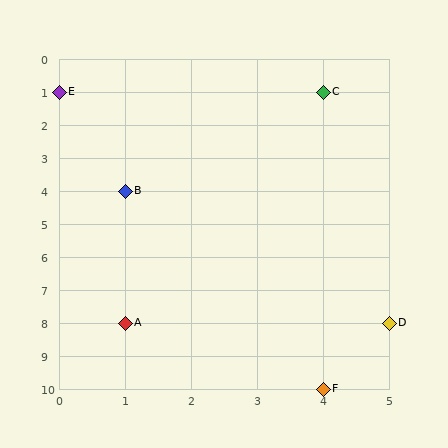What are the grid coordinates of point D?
Point D is at grid coordinates (5, 8).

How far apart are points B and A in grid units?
Points B and A are 4 rows apart.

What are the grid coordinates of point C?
Point C is at grid coordinates (4, 1).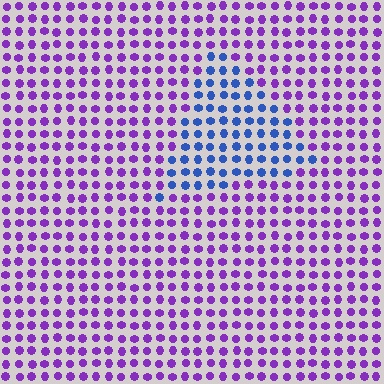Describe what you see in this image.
The image is filled with small purple elements in a uniform arrangement. A triangle-shaped region is visible where the elements are tinted to a slightly different hue, forming a subtle color boundary.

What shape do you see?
I see a triangle.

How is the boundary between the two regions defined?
The boundary is defined purely by a slight shift in hue (about 54 degrees). Spacing, size, and orientation are identical on both sides.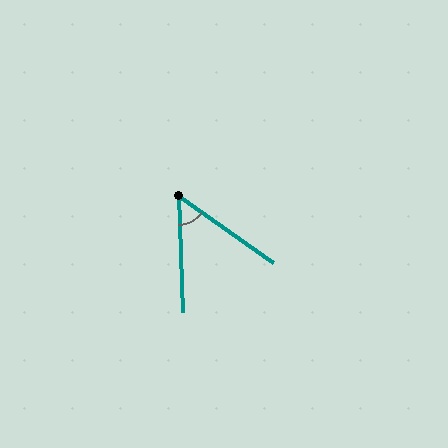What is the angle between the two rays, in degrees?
Approximately 53 degrees.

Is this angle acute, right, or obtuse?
It is acute.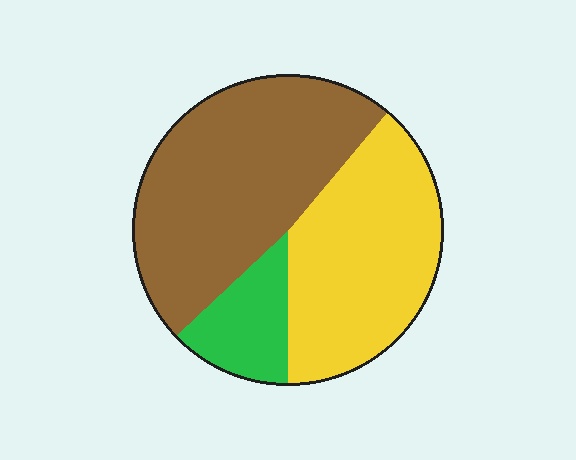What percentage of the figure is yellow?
Yellow takes up between a third and a half of the figure.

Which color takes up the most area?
Brown, at roughly 50%.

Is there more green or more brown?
Brown.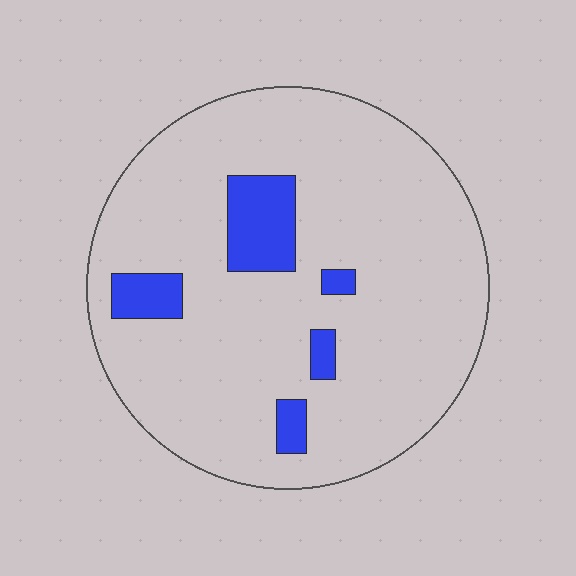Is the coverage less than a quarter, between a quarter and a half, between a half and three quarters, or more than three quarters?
Less than a quarter.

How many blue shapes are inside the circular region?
5.